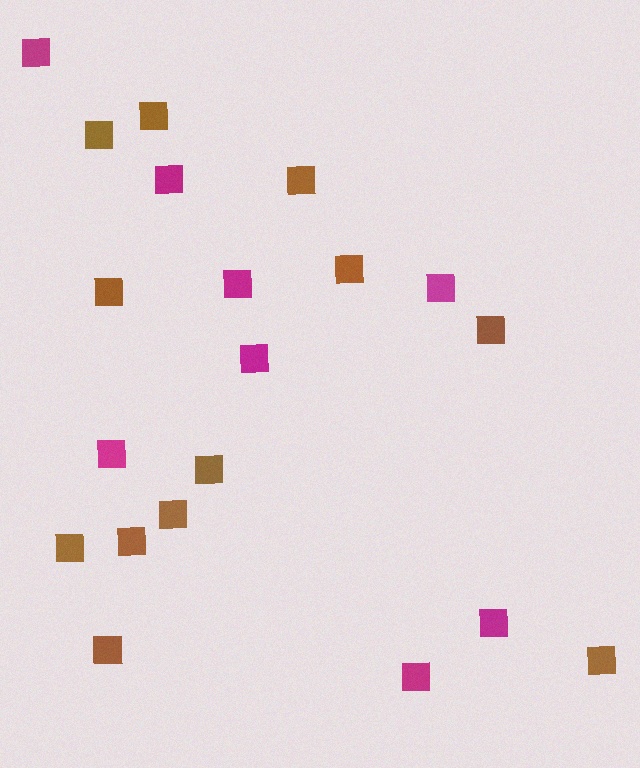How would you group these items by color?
There are 2 groups: one group of magenta squares (8) and one group of brown squares (12).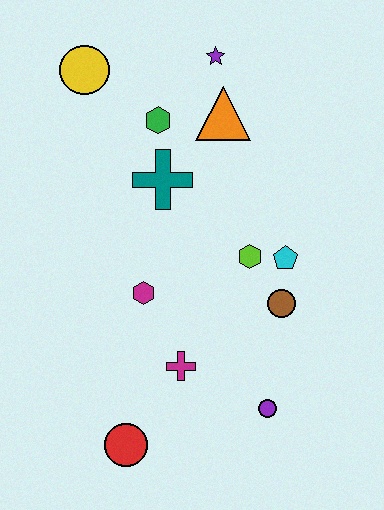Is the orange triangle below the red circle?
No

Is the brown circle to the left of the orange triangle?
No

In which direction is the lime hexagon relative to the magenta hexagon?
The lime hexagon is to the right of the magenta hexagon.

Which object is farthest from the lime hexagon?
The yellow circle is farthest from the lime hexagon.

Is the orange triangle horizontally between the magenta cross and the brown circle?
Yes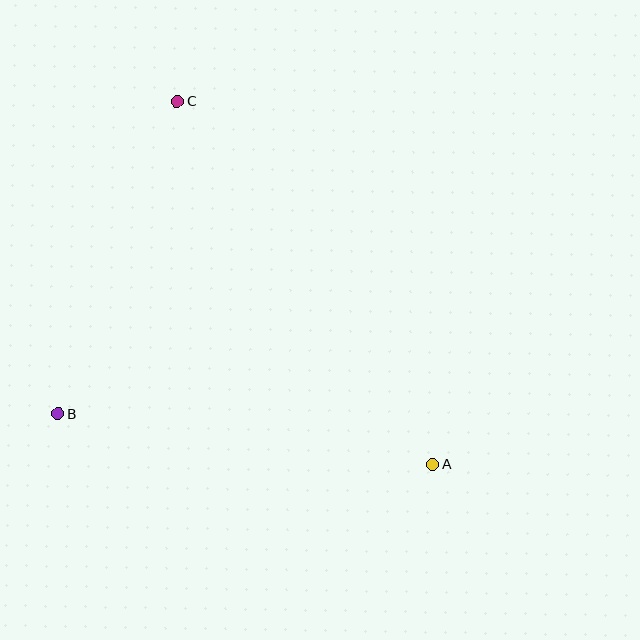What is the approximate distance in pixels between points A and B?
The distance between A and B is approximately 378 pixels.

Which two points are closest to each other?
Points B and C are closest to each other.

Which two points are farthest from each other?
Points A and C are farthest from each other.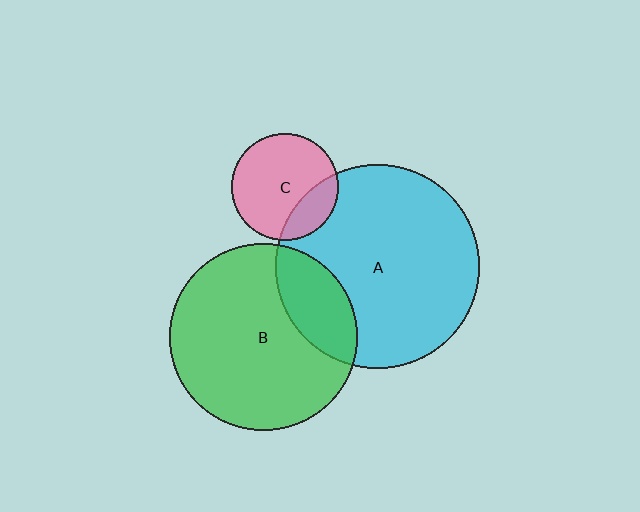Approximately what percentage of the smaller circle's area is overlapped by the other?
Approximately 20%.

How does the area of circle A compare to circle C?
Approximately 3.6 times.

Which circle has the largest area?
Circle A (cyan).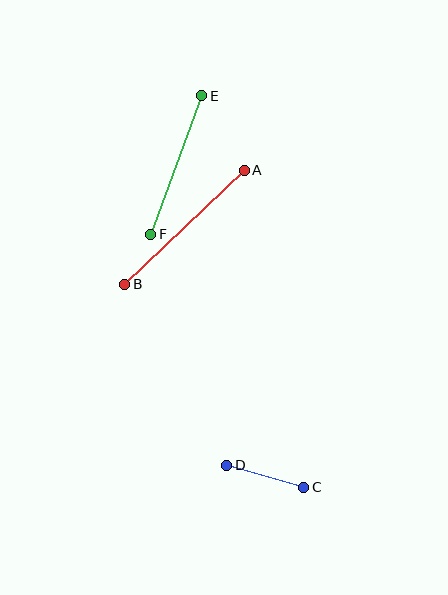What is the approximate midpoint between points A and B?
The midpoint is at approximately (185, 227) pixels.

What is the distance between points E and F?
The distance is approximately 148 pixels.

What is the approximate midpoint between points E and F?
The midpoint is at approximately (176, 165) pixels.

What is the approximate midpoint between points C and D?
The midpoint is at approximately (265, 476) pixels.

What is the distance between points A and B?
The distance is approximately 165 pixels.